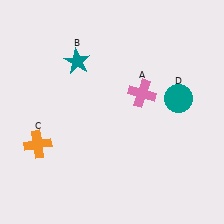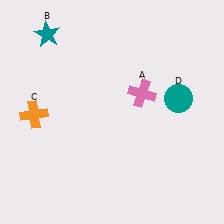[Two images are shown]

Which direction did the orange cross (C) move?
The orange cross (C) moved up.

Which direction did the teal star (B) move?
The teal star (B) moved left.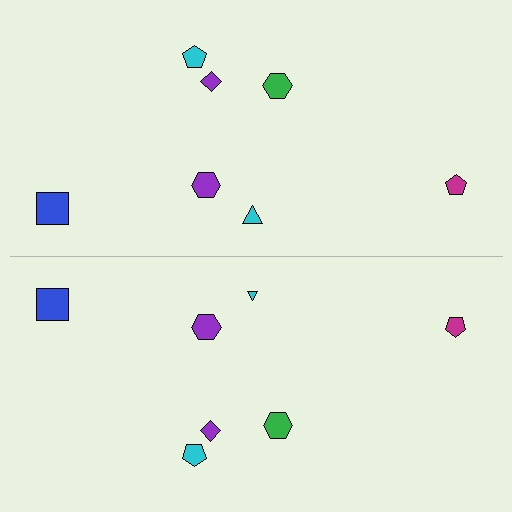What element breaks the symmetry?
The cyan triangle on the bottom side has a different size than its mirror counterpart.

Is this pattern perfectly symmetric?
No, the pattern is not perfectly symmetric. The cyan triangle on the bottom side has a different size than its mirror counterpart.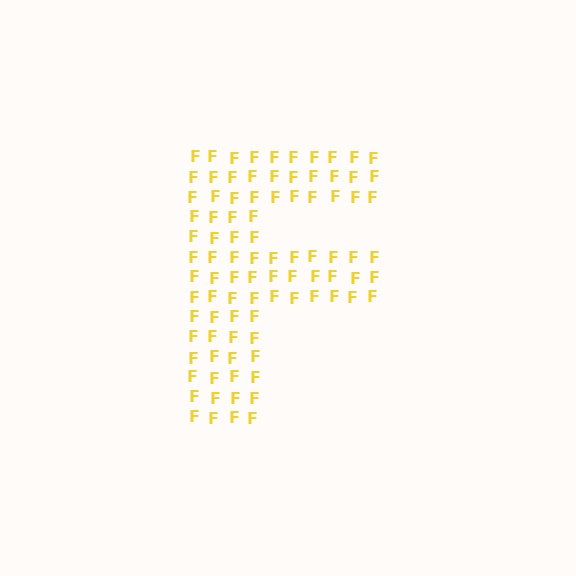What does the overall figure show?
The overall figure shows the letter F.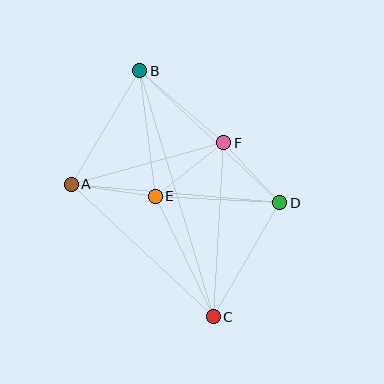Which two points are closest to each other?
Points D and F are closest to each other.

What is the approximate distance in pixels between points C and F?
The distance between C and F is approximately 174 pixels.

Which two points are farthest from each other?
Points B and C are farthest from each other.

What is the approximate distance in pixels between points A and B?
The distance between A and B is approximately 132 pixels.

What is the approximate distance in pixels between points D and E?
The distance between D and E is approximately 124 pixels.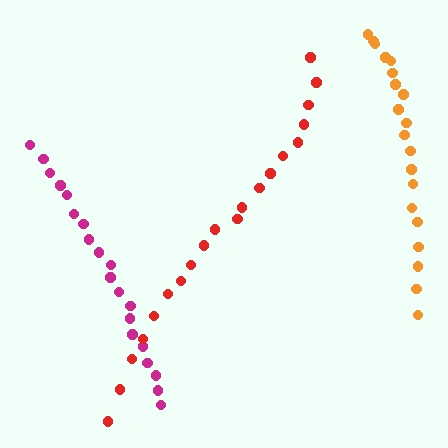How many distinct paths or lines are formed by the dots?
There are 3 distinct paths.